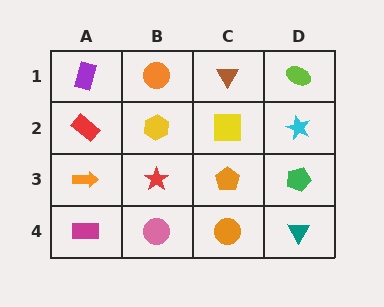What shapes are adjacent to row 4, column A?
An orange arrow (row 3, column A), a pink circle (row 4, column B).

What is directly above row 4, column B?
A red star.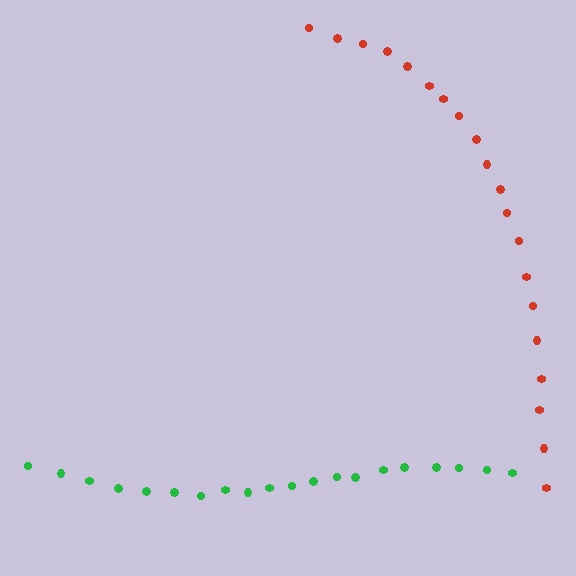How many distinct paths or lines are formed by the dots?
There are 2 distinct paths.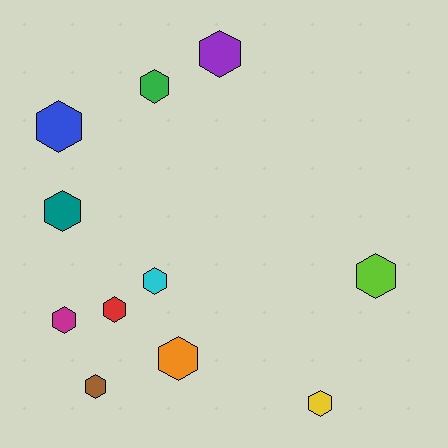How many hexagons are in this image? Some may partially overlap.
There are 11 hexagons.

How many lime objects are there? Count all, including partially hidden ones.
There is 1 lime object.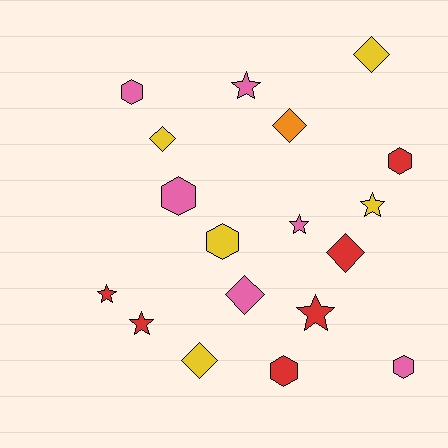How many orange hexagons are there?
There are no orange hexagons.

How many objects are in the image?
There are 18 objects.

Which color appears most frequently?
Red, with 6 objects.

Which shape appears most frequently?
Hexagon, with 6 objects.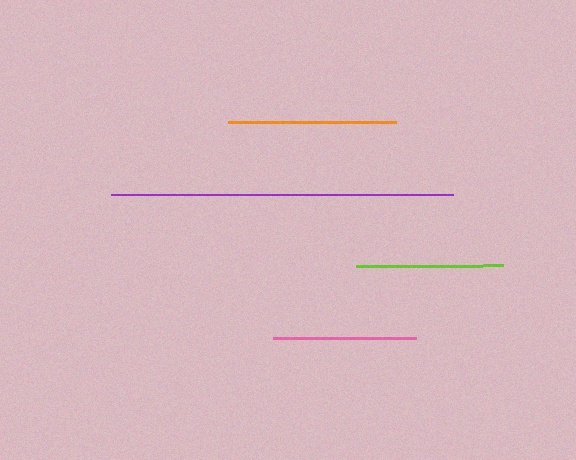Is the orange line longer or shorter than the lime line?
The orange line is longer than the lime line.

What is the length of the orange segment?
The orange segment is approximately 168 pixels long.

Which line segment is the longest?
The purple line is the longest at approximately 342 pixels.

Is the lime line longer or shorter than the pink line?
The lime line is longer than the pink line.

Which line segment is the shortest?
The pink line is the shortest at approximately 143 pixels.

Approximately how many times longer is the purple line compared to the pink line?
The purple line is approximately 2.4 times the length of the pink line.